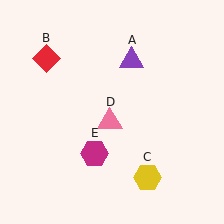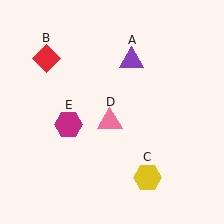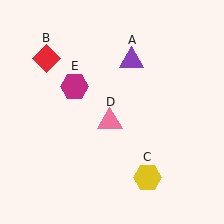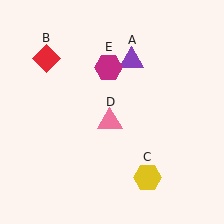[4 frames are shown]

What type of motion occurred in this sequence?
The magenta hexagon (object E) rotated clockwise around the center of the scene.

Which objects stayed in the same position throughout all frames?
Purple triangle (object A) and red diamond (object B) and yellow hexagon (object C) and pink triangle (object D) remained stationary.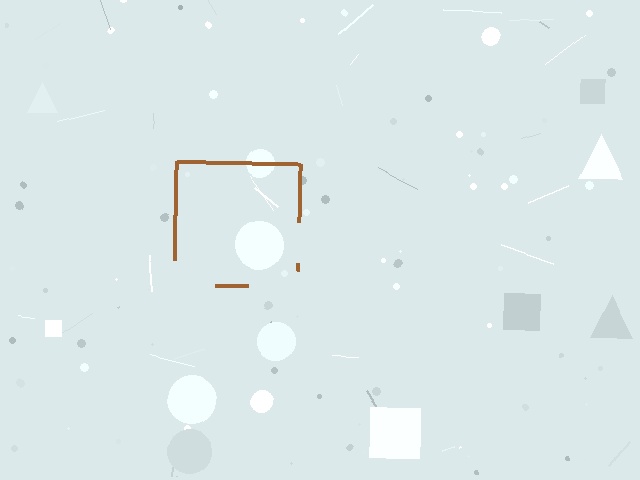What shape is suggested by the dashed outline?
The dashed outline suggests a square.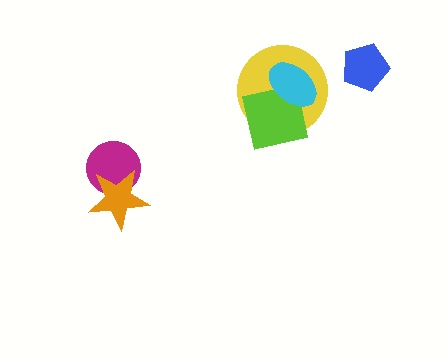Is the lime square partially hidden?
Yes, it is partially covered by another shape.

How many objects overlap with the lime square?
2 objects overlap with the lime square.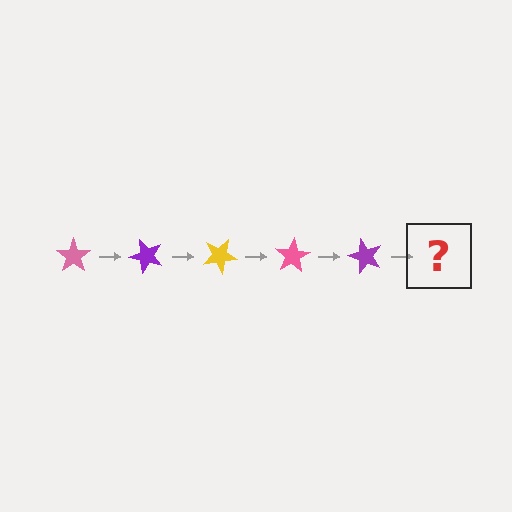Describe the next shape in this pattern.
It should be a yellow star, rotated 250 degrees from the start.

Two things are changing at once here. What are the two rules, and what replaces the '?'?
The two rules are that it rotates 50 degrees each step and the color cycles through pink, purple, and yellow. The '?' should be a yellow star, rotated 250 degrees from the start.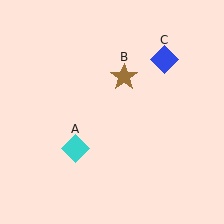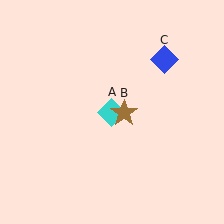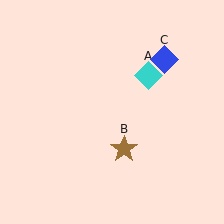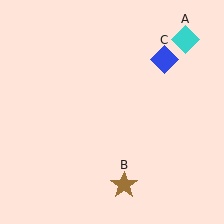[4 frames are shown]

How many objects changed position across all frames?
2 objects changed position: cyan diamond (object A), brown star (object B).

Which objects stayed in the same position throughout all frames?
Blue diamond (object C) remained stationary.